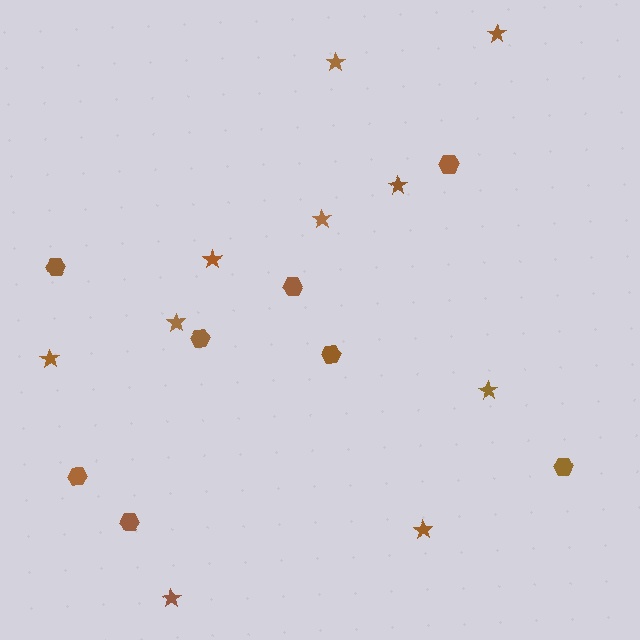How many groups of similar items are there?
There are 2 groups: one group of stars (10) and one group of hexagons (8).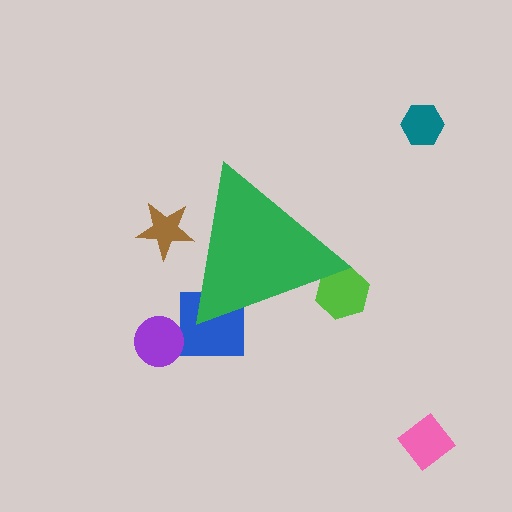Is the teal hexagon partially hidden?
No, the teal hexagon is fully visible.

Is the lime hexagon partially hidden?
Yes, the lime hexagon is partially hidden behind the green triangle.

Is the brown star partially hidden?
Yes, the brown star is partially hidden behind the green triangle.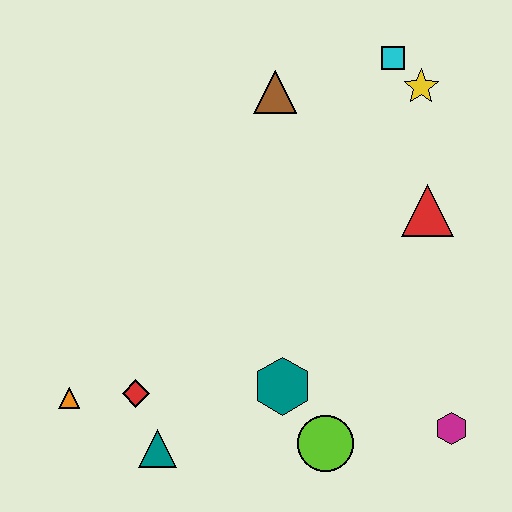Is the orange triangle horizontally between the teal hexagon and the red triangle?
No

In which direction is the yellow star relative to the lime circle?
The yellow star is above the lime circle.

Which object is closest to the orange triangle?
The red diamond is closest to the orange triangle.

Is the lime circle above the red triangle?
No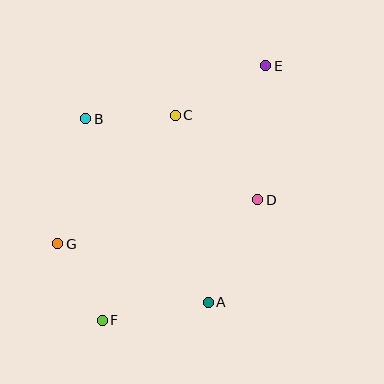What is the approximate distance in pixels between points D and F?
The distance between D and F is approximately 197 pixels.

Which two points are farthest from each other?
Points E and F are farthest from each other.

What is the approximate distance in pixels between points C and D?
The distance between C and D is approximately 118 pixels.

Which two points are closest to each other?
Points F and G are closest to each other.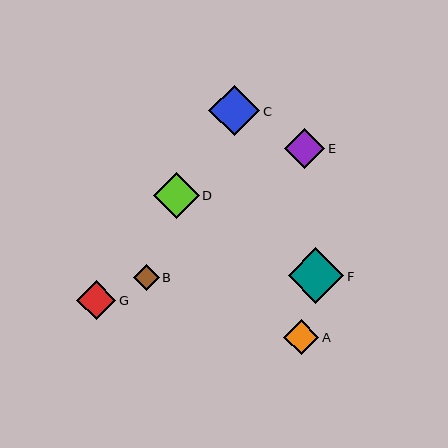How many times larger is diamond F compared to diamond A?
Diamond F is approximately 1.6 times the size of diamond A.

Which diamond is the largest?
Diamond F is the largest with a size of approximately 55 pixels.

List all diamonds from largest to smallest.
From largest to smallest: F, C, D, E, G, A, B.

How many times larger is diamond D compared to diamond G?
Diamond D is approximately 1.2 times the size of diamond G.